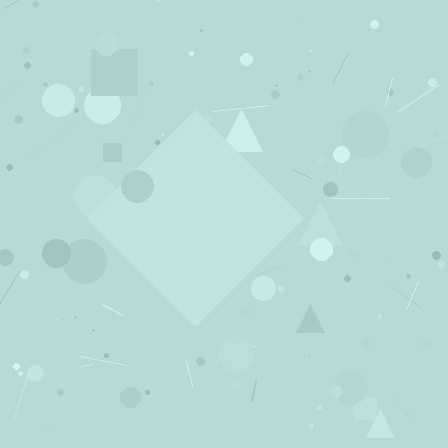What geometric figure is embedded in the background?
A diamond is embedded in the background.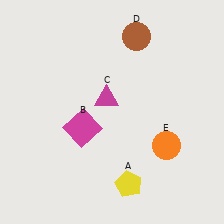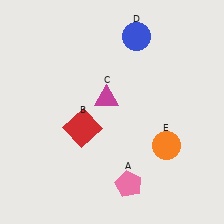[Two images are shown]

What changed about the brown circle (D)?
In Image 1, D is brown. In Image 2, it changed to blue.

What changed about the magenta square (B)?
In Image 1, B is magenta. In Image 2, it changed to red.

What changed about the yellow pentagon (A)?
In Image 1, A is yellow. In Image 2, it changed to pink.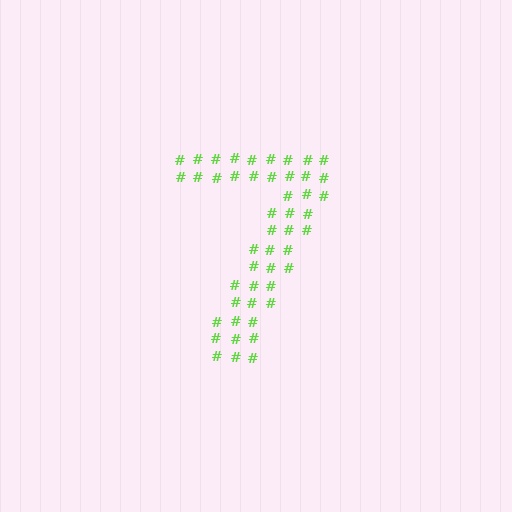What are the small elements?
The small elements are hash symbols.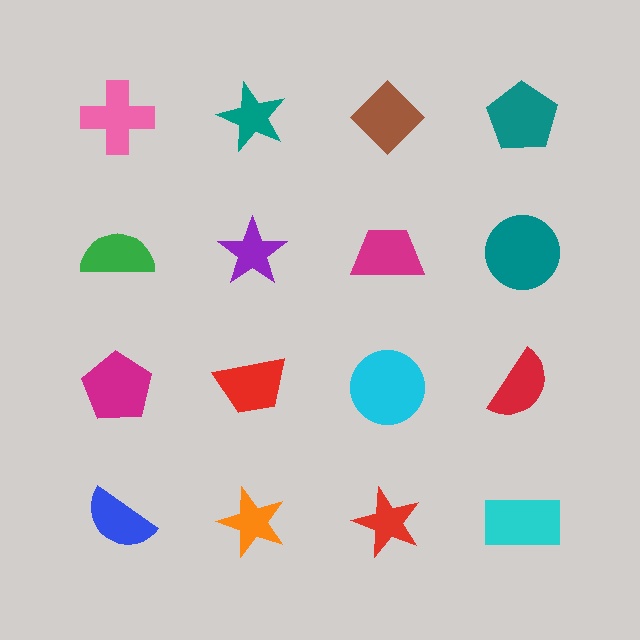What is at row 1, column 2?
A teal star.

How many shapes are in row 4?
4 shapes.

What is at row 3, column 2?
A red trapezoid.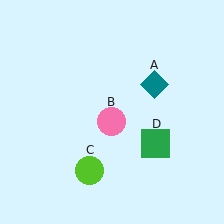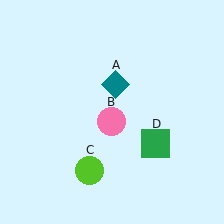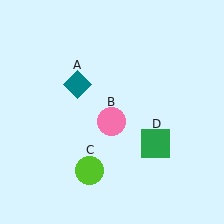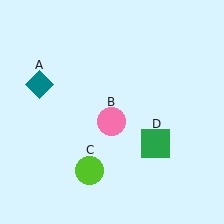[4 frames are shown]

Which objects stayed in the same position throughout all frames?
Pink circle (object B) and lime circle (object C) and green square (object D) remained stationary.